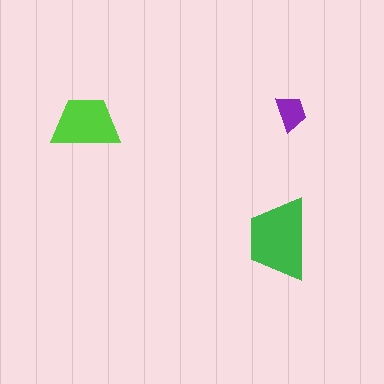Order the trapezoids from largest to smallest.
the green one, the lime one, the purple one.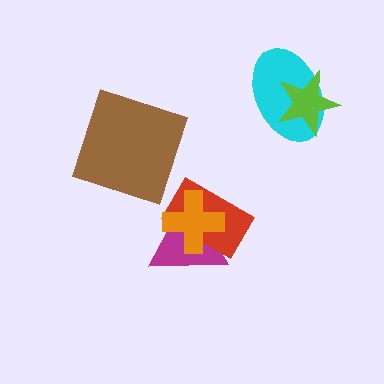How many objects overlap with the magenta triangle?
2 objects overlap with the magenta triangle.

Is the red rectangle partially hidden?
Yes, it is partially covered by another shape.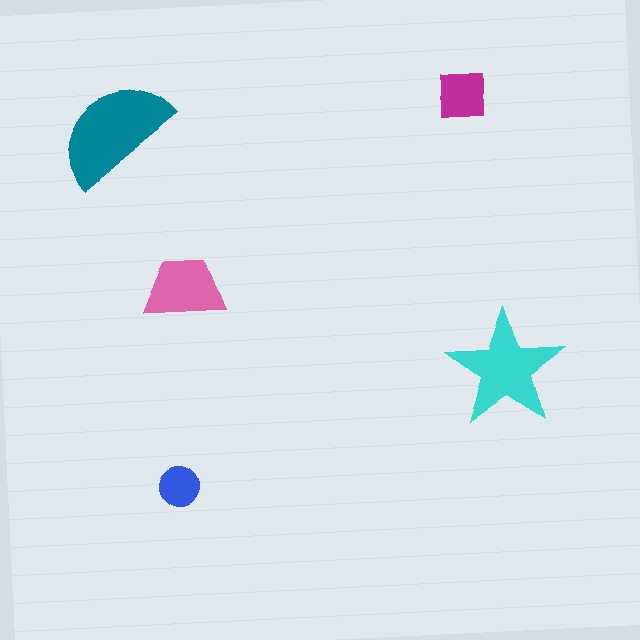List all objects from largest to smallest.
The teal semicircle, the cyan star, the pink trapezoid, the magenta square, the blue circle.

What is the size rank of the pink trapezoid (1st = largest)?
3rd.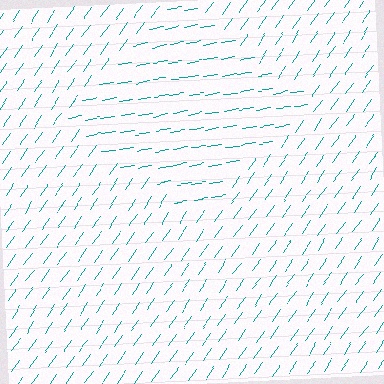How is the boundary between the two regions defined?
The boundary is defined purely by a change in line orientation (approximately 45 degrees difference). All lines are the same color and thickness.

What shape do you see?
I see a diamond.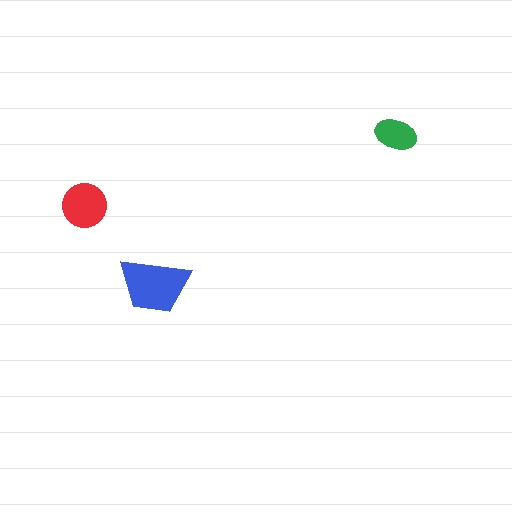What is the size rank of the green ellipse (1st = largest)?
3rd.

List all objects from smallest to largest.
The green ellipse, the red circle, the blue trapezoid.